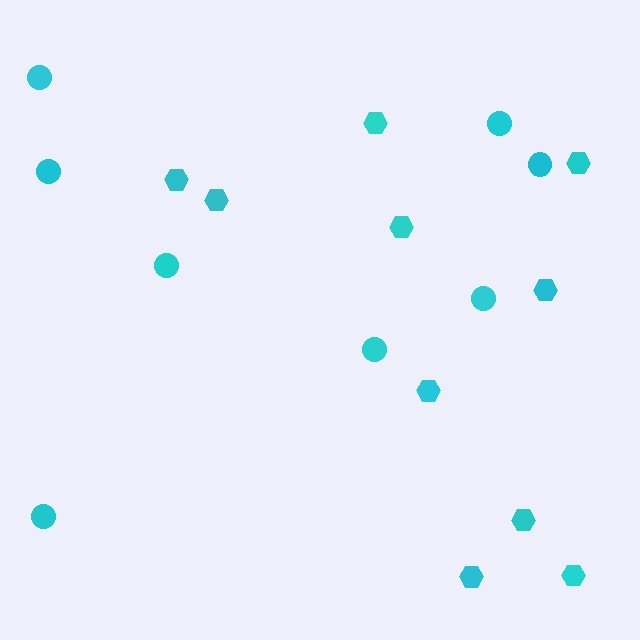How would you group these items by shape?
There are 2 groups: one group of hexagons (10) and one group of circles (8).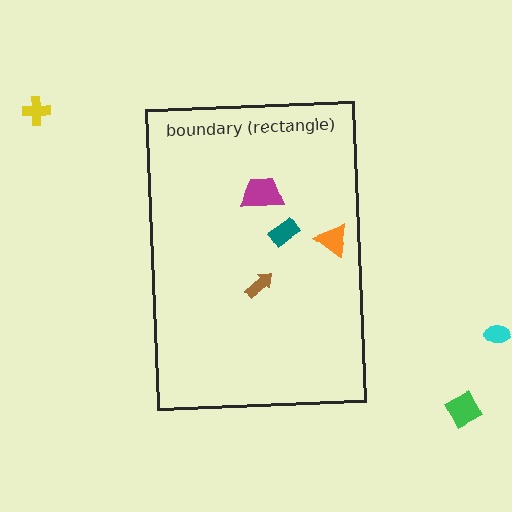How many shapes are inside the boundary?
4 inside, 3 outside.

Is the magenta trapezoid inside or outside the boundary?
Inside.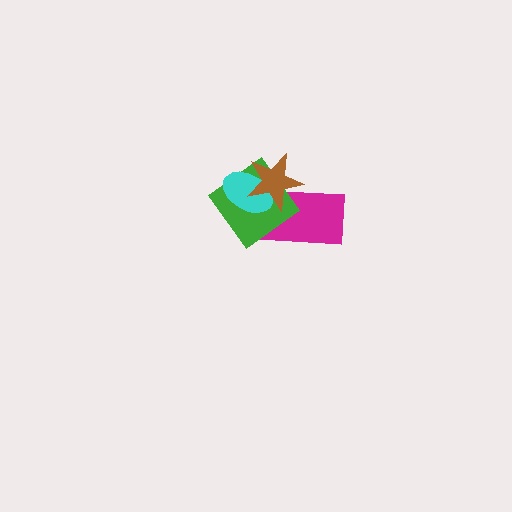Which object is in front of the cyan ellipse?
The brown star is in front of the cyan ellipse.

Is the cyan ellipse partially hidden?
Yes, it is partially covered by another shape.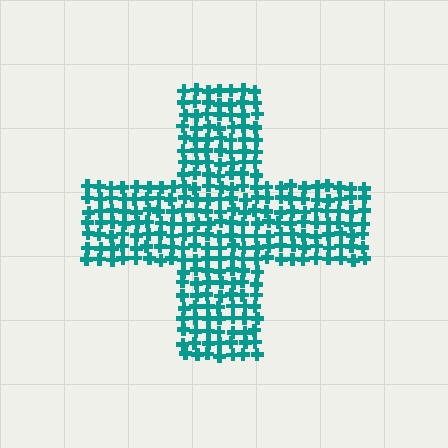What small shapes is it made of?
It is made of small crosses.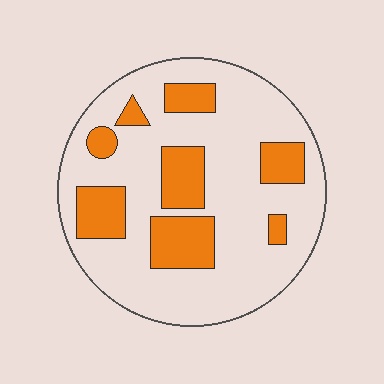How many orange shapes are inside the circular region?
8.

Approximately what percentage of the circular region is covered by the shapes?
Approximately 25%.